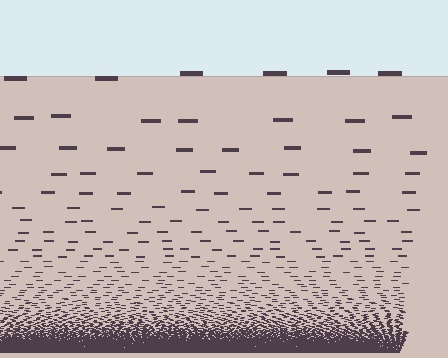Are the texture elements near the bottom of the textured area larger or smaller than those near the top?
Smaller. The gradient is inverted — elements near the bottom are smaller and denser.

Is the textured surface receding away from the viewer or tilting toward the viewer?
The surface appears to tilt toward the viewer. Texture elements get larger and sparser toward the top.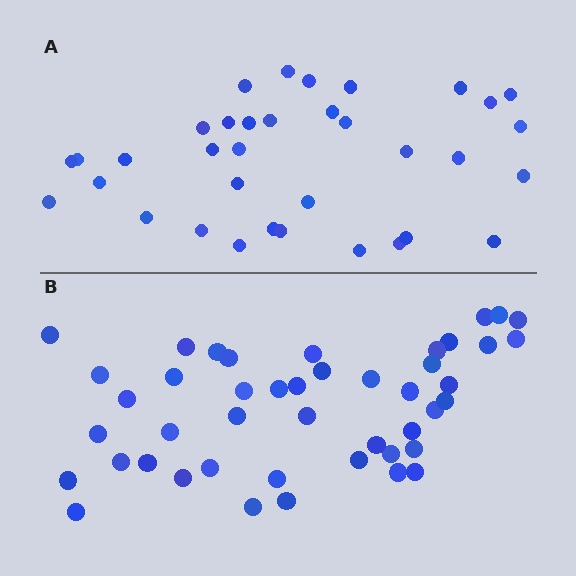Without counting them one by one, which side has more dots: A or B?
Region B (the bottom region) has more dots.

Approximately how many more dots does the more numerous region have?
Region B has roughly 10 or so more dots than region A.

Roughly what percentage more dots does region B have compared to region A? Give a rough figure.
About 30% more.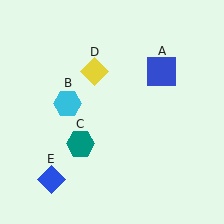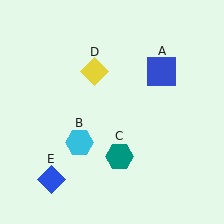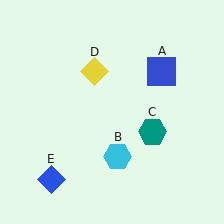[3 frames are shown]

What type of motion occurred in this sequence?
The cyan hexagon (object B), teal hexagon (object C) rotated counterclockwise around the center of the scene.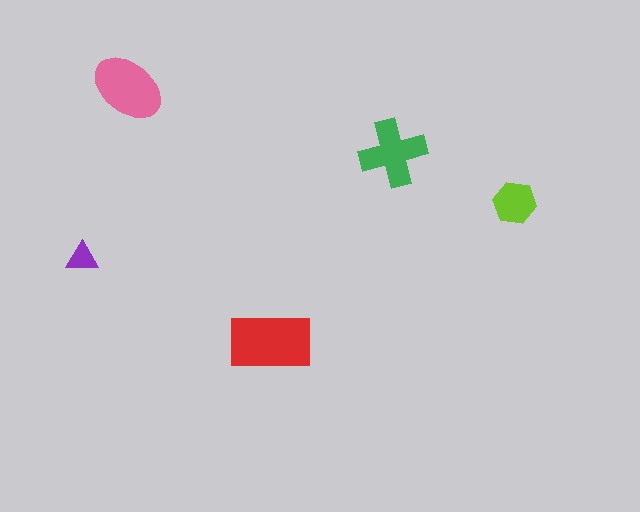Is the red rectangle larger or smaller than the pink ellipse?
Larger.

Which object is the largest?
The red rectangle.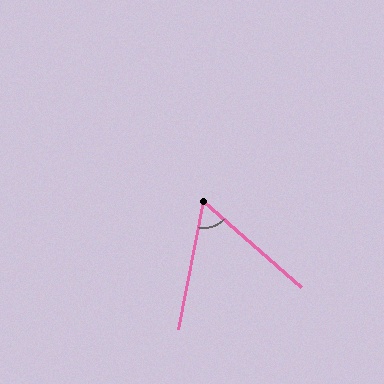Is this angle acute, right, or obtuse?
It is acute.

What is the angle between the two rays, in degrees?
Approximately 60 degrees.